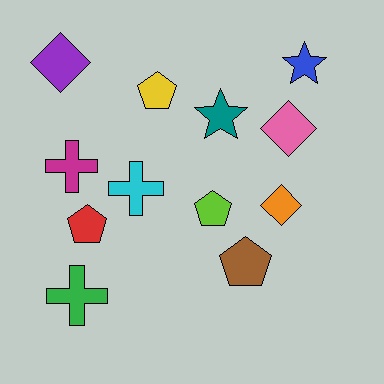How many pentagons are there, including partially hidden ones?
There are 4 pentagons.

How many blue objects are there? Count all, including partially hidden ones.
There is 1 blue object.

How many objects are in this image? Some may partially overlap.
There are 12 objects.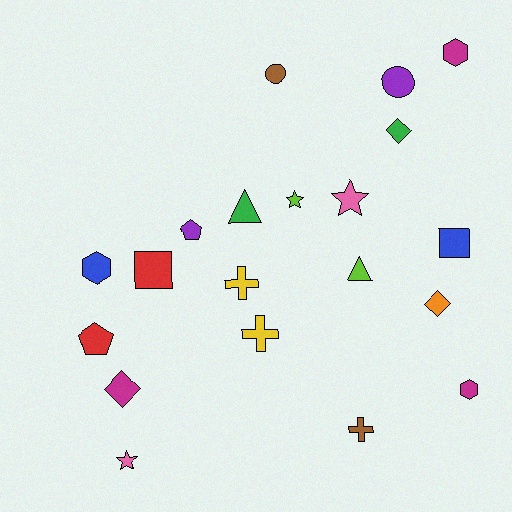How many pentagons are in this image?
There are 2 pentagons.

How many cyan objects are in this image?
There are no cyan objects.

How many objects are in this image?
There are 20 objects.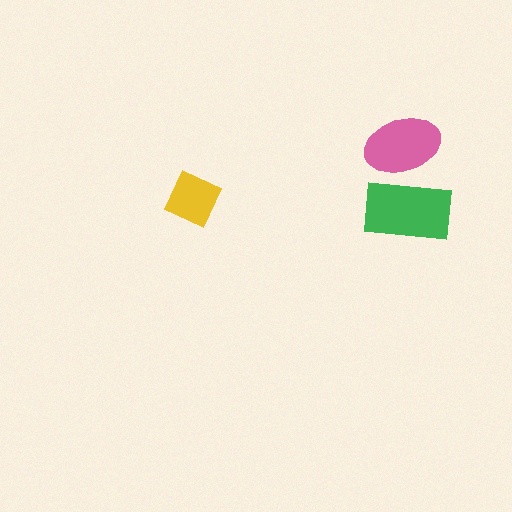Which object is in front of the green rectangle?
The pink ellipse is in front of the green rectangle.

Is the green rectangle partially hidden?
Yes, it is partially covered by another shape.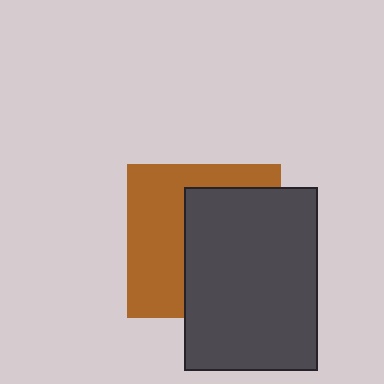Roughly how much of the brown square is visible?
About half of it is visible (roughly 46%).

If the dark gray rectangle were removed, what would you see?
You would see the complete brown square.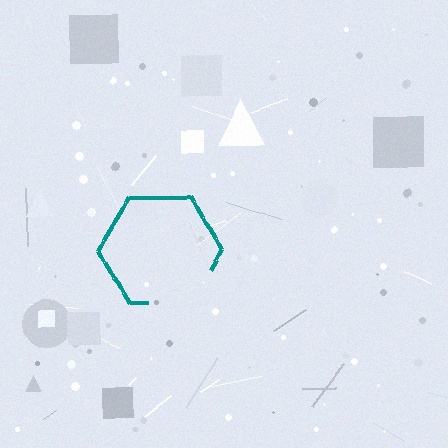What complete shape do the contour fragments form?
The contour fragments form a hexagon.